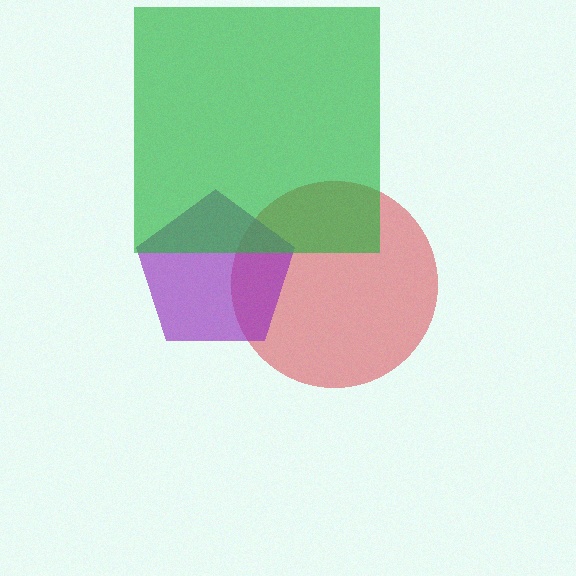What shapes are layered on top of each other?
The layered shapes are: a red circle, a purple pentagon, a green square.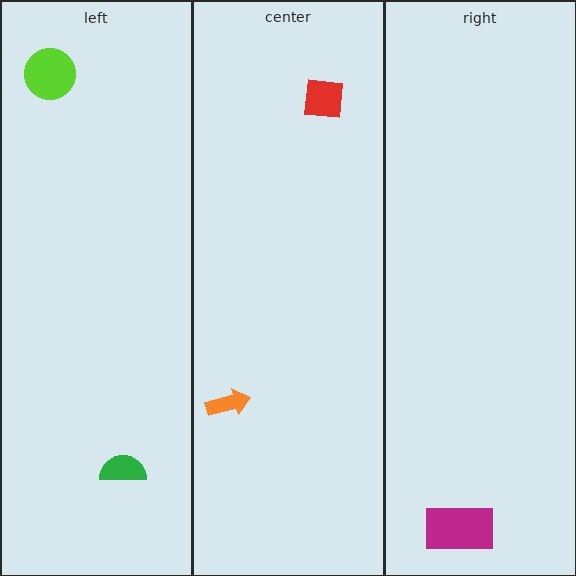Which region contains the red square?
The center region.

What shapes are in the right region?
The magenta rectangle.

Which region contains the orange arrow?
The center region.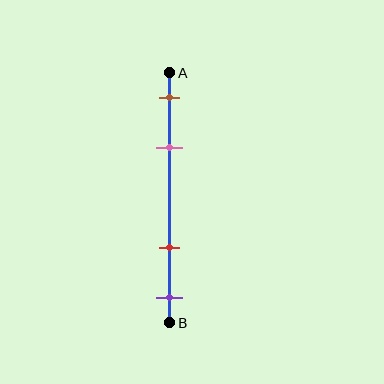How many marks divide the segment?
There are 4 marks dividing the segment.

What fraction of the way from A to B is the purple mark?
The purple mark is approximately 90% (0.9) of the way from A to B.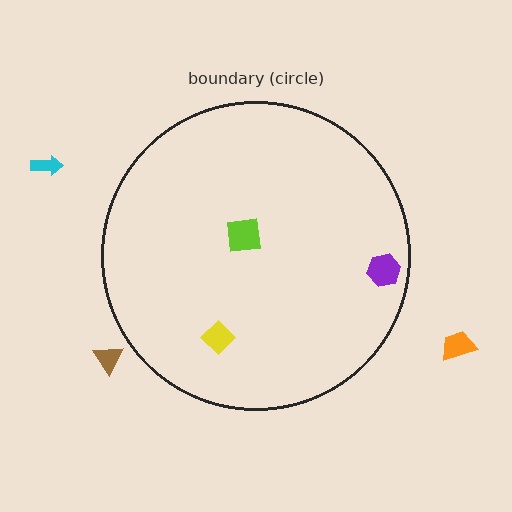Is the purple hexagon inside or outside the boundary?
Inside.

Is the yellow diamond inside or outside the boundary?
Inside.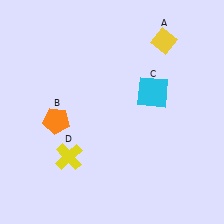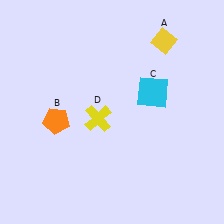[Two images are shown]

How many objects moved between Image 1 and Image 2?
1 object moved between the two images.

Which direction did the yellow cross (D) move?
The yellow cross (D) moved up.